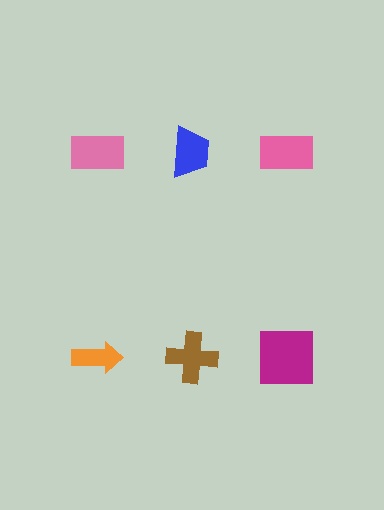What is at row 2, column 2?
A brown cross.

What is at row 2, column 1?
An orange arrow.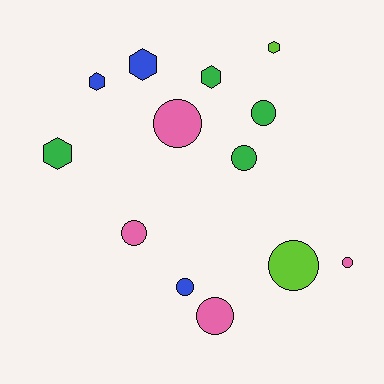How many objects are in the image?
There are 13 objects.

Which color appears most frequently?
Green, with 4 objects.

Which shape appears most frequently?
Circle, with 8 objects.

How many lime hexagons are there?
There is 1 lime hexagon.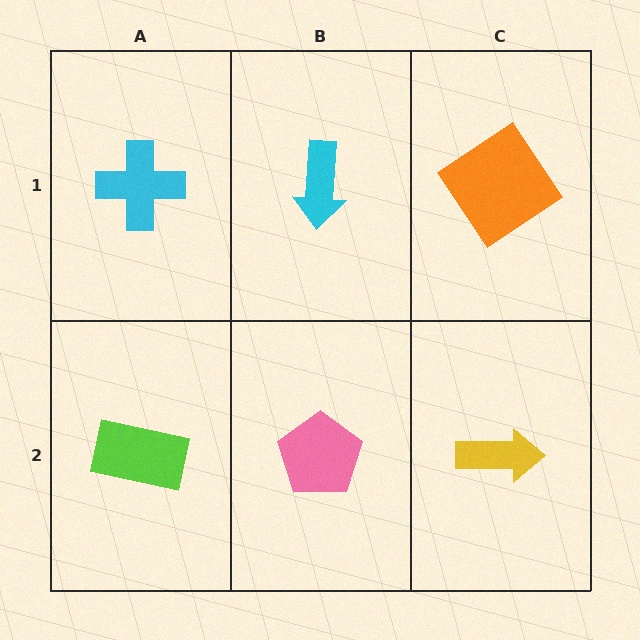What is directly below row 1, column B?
A pink pentagon.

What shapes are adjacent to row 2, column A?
A cyan cross (row 1, column A), a pink pentagon (row 2, column B).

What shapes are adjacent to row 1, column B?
A pink pentagon (row 2, column B), a cyan cross (row 1, column A), an orange diamond (row 1, column C).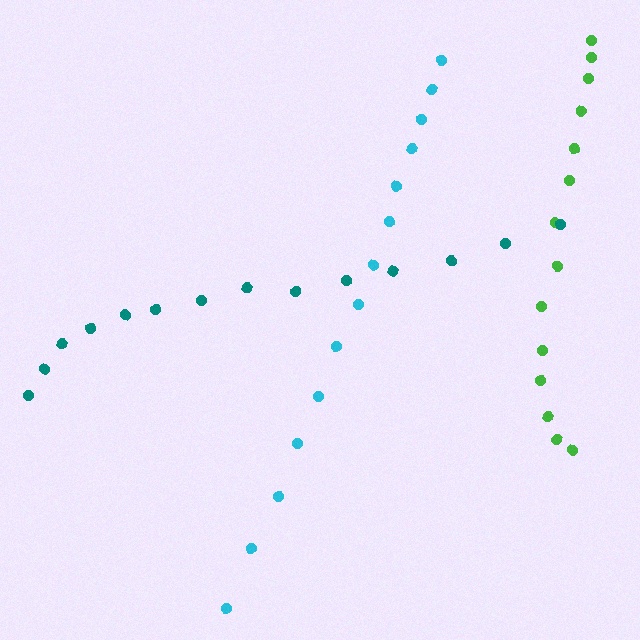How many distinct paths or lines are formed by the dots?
There are 3 distinct paths.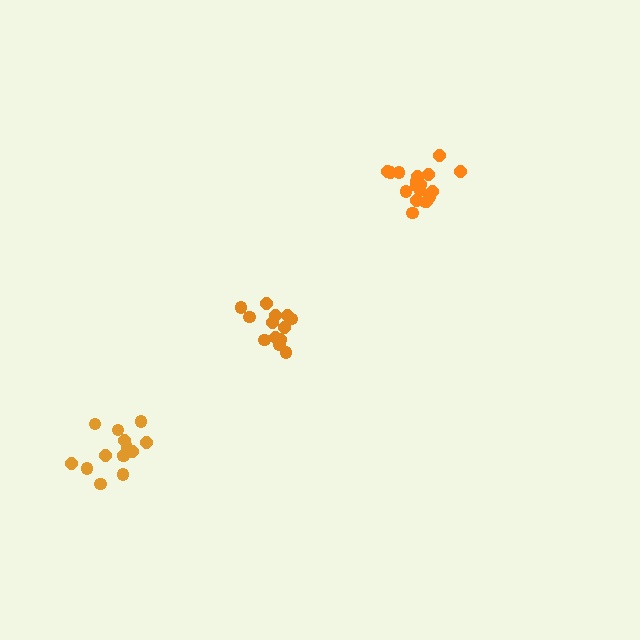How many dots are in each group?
Group 1: 13 dots, Group 2: 14 dots, Group 3: 18 dots (45 total).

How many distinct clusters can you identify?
There are 3 distinct clusters.